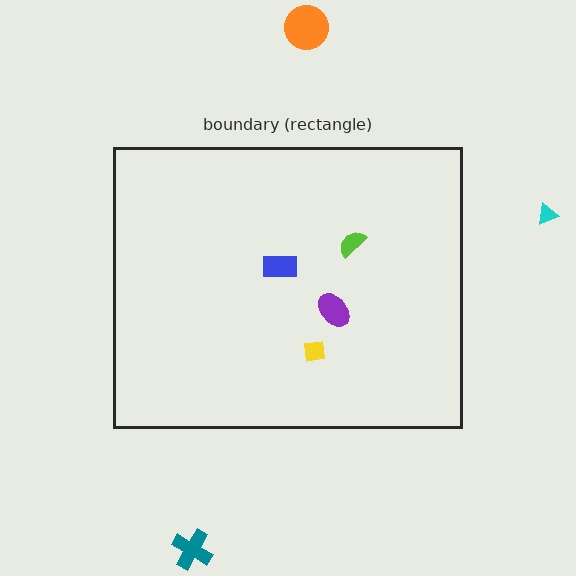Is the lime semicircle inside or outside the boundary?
Inside.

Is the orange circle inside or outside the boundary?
Outside.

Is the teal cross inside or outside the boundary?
Outside.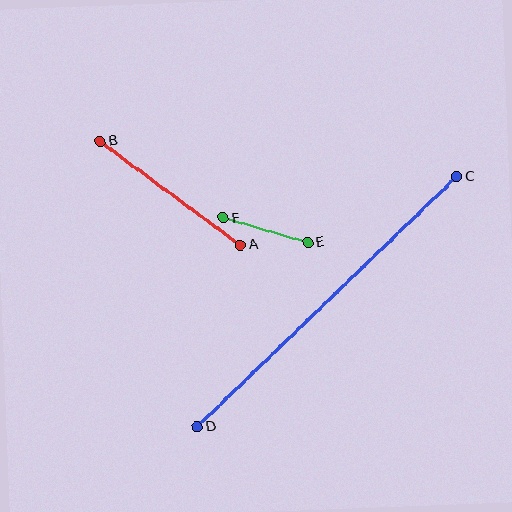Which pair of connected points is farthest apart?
Points C and D are farthest apart.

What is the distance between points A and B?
The distance is approximately 174 pixels.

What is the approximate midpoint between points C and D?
The midpoint is at approximately (327, 301) pixels.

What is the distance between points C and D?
The distance is approximately 360 pixels.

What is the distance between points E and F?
The distance is approximately 88 pixels.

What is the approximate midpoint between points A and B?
The midpoint is at approximately (170, 193) pixels.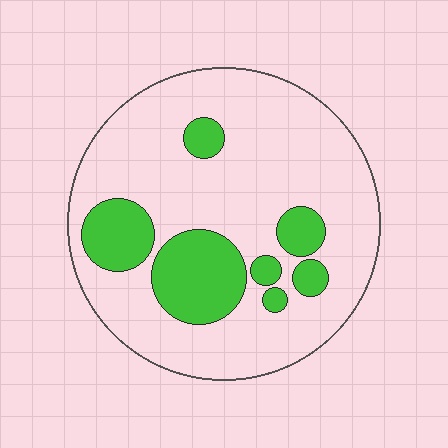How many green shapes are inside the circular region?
7.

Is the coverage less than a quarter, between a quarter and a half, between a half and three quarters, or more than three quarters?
Less than a quarter.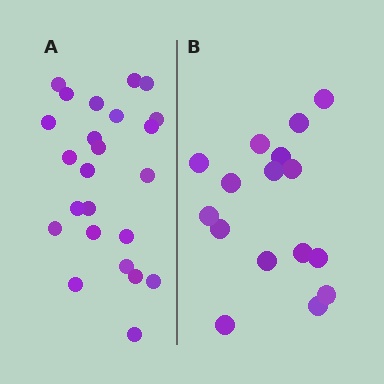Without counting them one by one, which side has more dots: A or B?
Region A (the left region) has more dots.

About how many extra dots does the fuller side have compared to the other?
Region A has roughly 8 or so more dots than region B.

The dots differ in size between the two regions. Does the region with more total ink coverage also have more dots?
No. Region B has more total ink coverage because its dots are larger, but region A actually contains more individual dots. Total area can be misleading — the number of items is what matters here.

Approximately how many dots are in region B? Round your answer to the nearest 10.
About 20 dots. (The exact count is 16, which rounds to 20.)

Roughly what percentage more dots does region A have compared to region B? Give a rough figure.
About 50% more.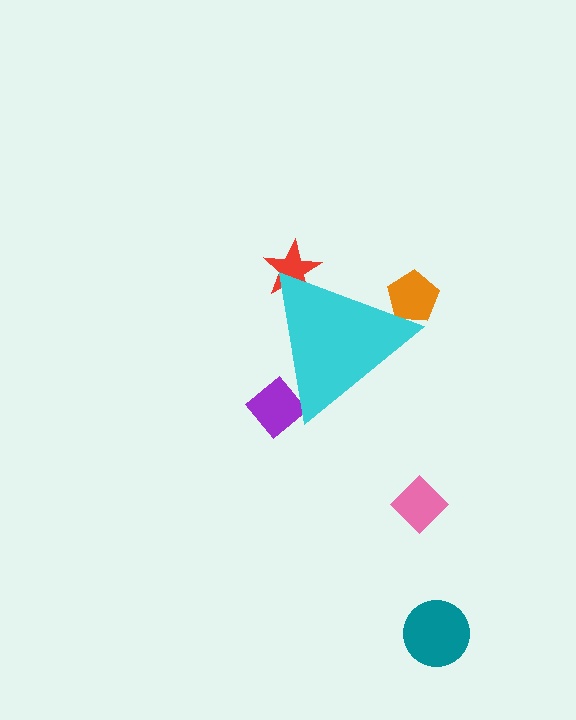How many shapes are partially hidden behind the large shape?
3 shapes are partially hidden.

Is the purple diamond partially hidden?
Yes, the purple diamond is partially hidden behind the cyan triangle.